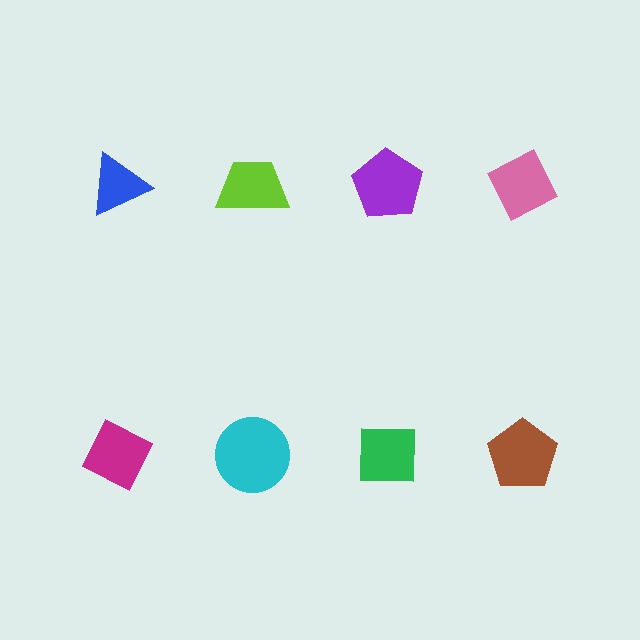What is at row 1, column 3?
A purple pentagon.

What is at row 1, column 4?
A pink diamond.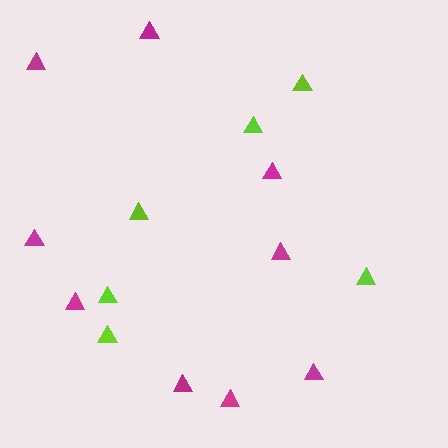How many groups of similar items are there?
There are 2 groups: one group of lime triangles (6) and one group of magenta triangles (9).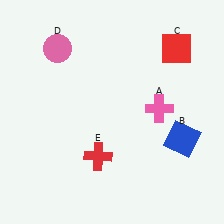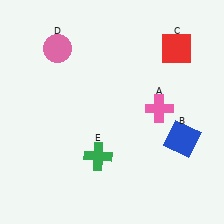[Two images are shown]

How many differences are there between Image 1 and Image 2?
There is 1 difference between the two images.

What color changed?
The cross (E) changed from red in Image 1 to green in Image 2.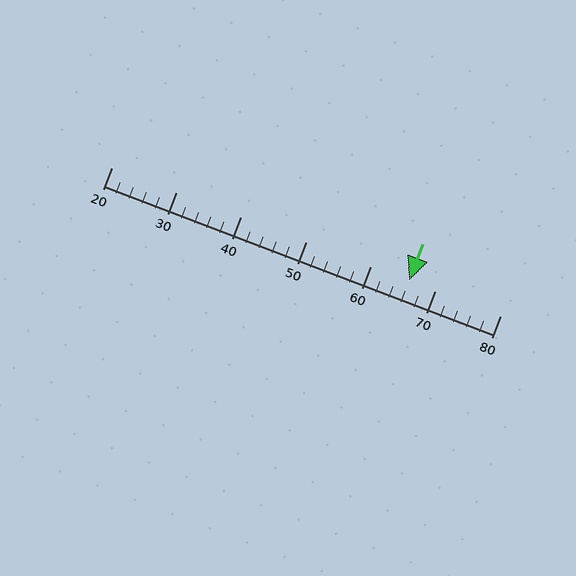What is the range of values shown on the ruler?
The ruler shows values from 20 to 80.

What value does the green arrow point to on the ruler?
The green arrow points to approximately 66.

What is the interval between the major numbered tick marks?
The major tick marks are spaced 10 units apart.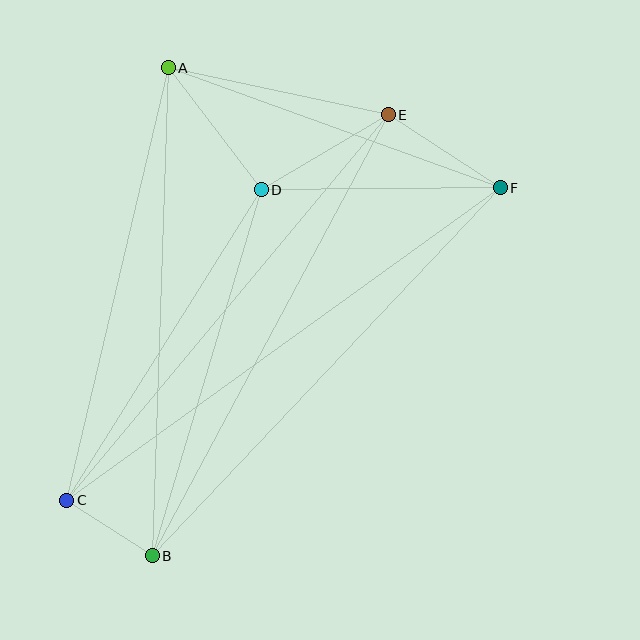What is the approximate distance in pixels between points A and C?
The distance between A and C is approximately 444 pixels.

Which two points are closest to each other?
Points B and C are closest to each other.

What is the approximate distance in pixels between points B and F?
The distance between B and F is approximately 507 pixels.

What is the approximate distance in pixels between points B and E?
The distance between B and E is approximately 500 pixels.